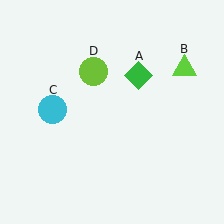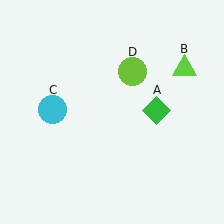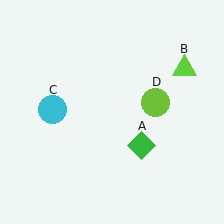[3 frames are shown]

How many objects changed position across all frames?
2 objects changed position: green diamond (object A), lime circle (object D).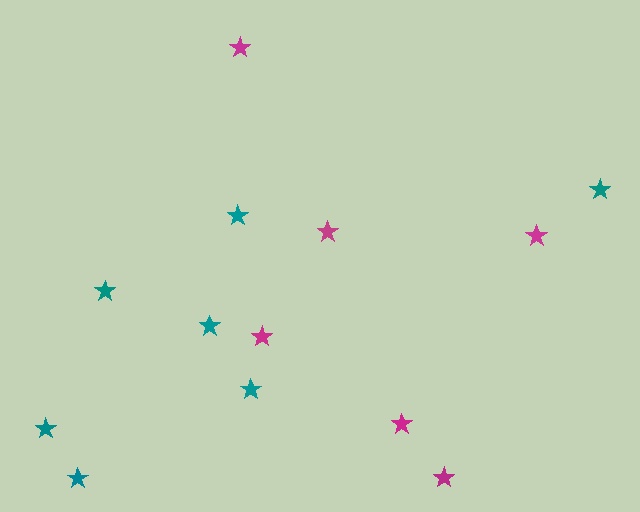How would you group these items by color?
There are 2 groups: one group of magenta stars (6) and one group of teal stars (7).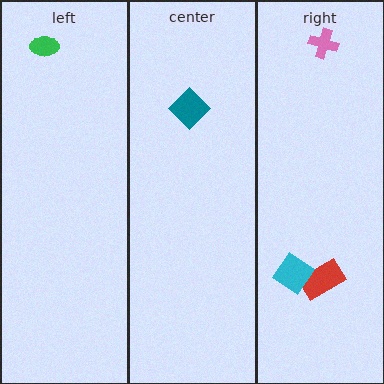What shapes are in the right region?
The pink cross, the red rectangle, the cyan diamond.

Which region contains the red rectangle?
The right region.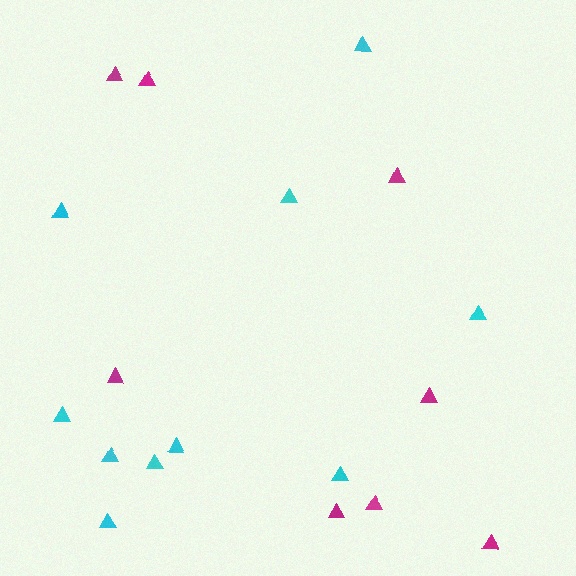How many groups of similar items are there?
There are 2 groups: one group of magenta triangles (8) and one group of cyan triangles (10).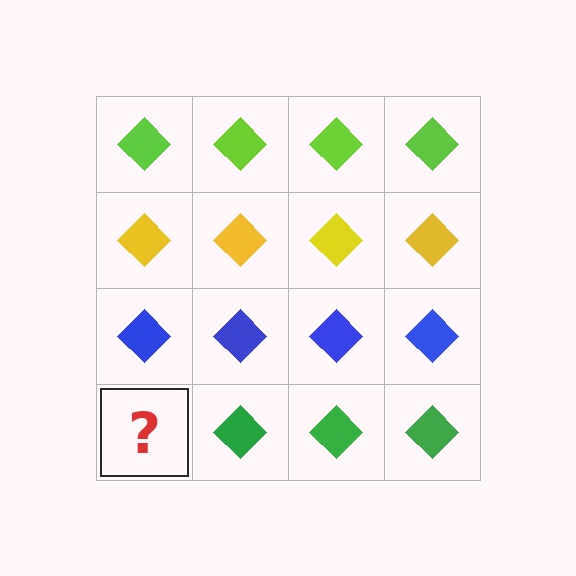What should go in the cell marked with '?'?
The missing cell should contain a green diamond.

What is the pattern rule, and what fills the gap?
The rule is that each row has a consistent color. The gap should be filled with a green diamond.